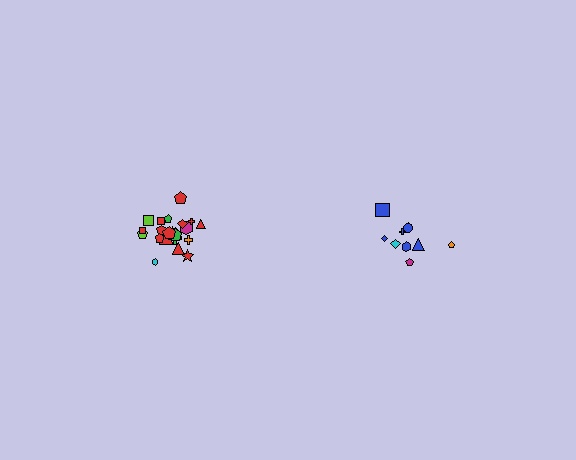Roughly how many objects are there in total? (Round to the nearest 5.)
Roughly 30 objects in total.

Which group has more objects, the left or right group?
The left group.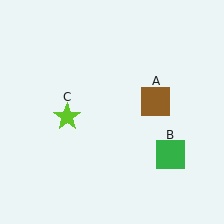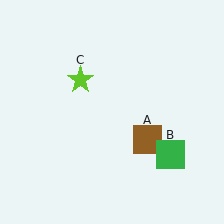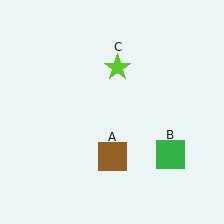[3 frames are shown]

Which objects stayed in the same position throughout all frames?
Green square (object B) remained stationary.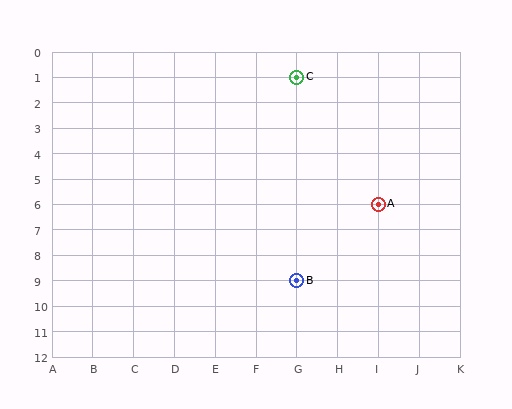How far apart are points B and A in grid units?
Points B and A are 2 columns and 3 rows apart (about 3.6 grid units diagonally).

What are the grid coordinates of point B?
Point B is at grid coordinates (G, 9).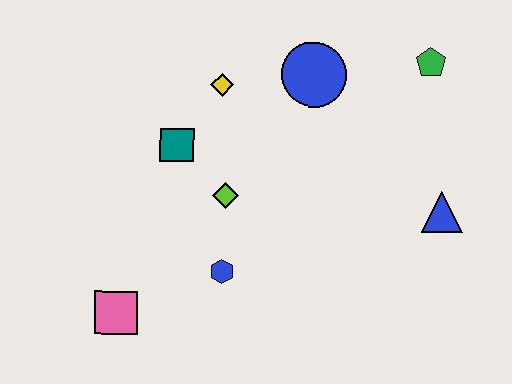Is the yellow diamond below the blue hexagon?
No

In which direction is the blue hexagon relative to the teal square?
The blue hexagon is below the teal square.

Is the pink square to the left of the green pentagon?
Yes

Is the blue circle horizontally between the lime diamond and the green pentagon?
Yes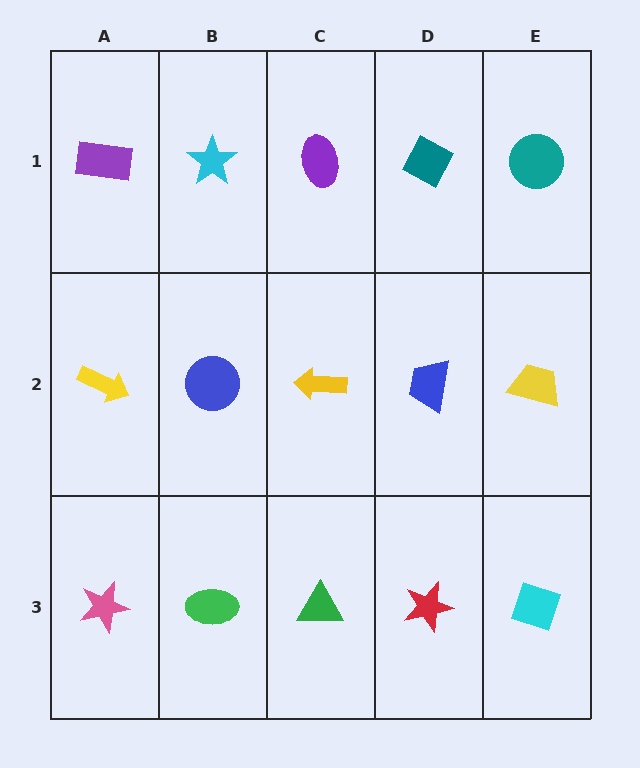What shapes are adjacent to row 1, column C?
A yellow arrow (row 2, column C), a cyan star (row 1, column B), a teal diamond (row 1, column D).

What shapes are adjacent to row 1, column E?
A yellow trapezoid (row 2, column E), a teal diamond (row 1, column D).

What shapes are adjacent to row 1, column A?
A yellow arrow (row 2, column A), a cyan star (row 1, column B).